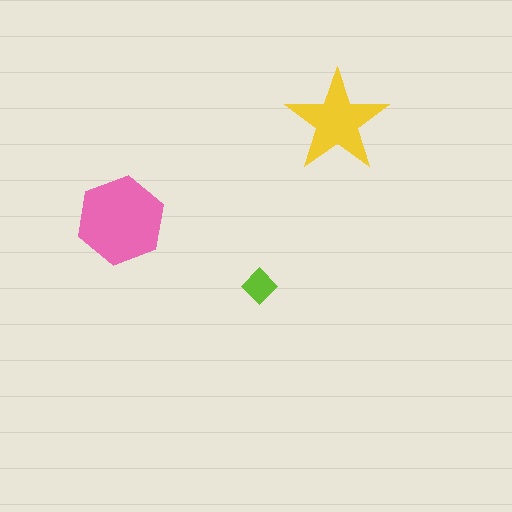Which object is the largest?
The pink hexagon.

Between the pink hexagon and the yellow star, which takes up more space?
The pink hexagon.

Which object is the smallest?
The lime diamond.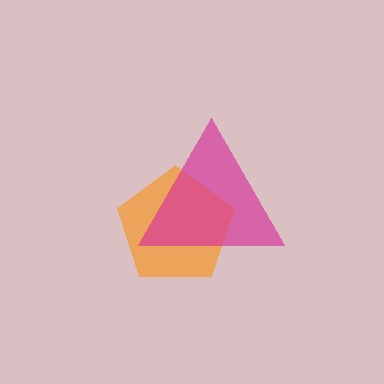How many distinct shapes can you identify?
There are 2 distinct shapes: an orange pentagon, a magenta triangle.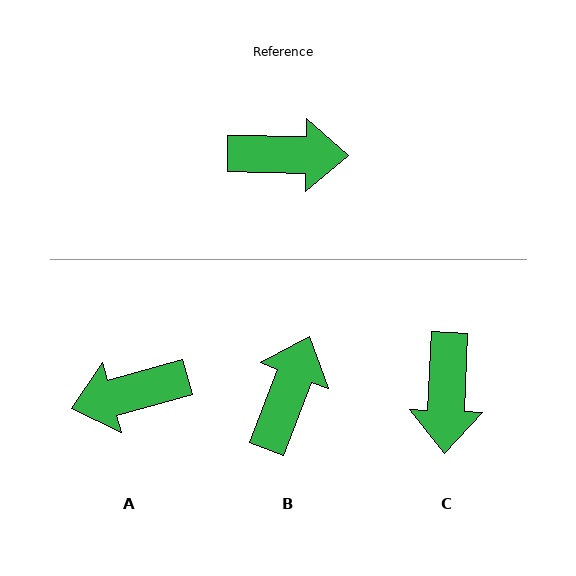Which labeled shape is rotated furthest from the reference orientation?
A, about 164 degrees away.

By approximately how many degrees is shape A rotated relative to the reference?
Approximately 164 degrees clockwise.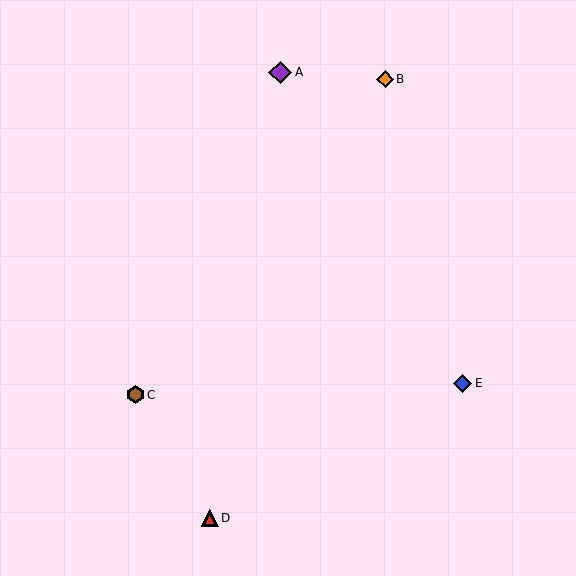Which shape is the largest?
The purple diamond (labeled A) is the largest.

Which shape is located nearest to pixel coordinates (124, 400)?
The brown hexagon (labeled C) at (135, 395) is nearest to that location.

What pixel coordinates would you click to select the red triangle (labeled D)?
Click at (210, 518) to select the red triangle D.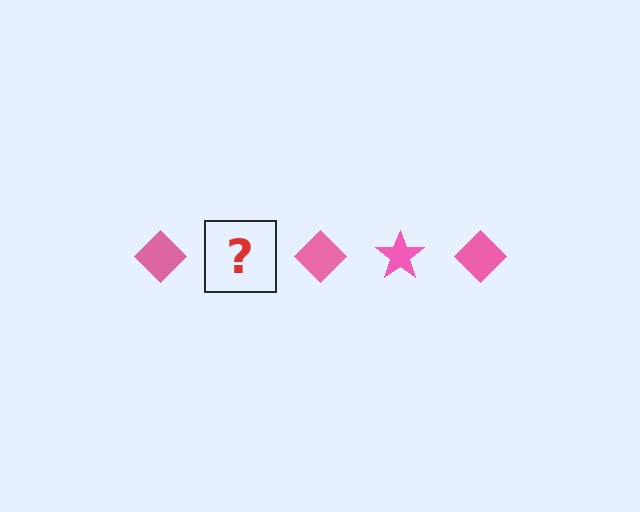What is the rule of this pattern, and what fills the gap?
The rule is that the pattern cycles through diamond, star shapes in pink. The gap should be filled with a pink star.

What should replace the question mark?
The question mark should be replaced with a pink star.